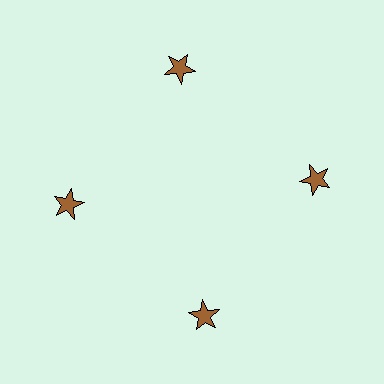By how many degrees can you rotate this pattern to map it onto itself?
The pattern maps onto itself every 90 degrees of rotation.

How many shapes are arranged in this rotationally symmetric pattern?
There are 4 shapes, arranged in 4 groups of 1.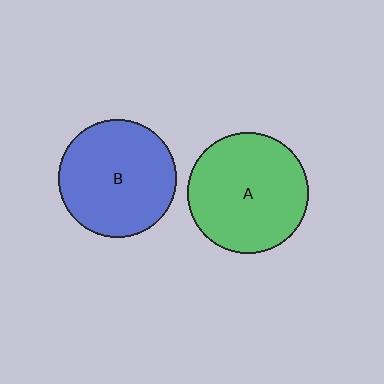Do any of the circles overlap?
No, none of the circles overlap.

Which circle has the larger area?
Circle A (green).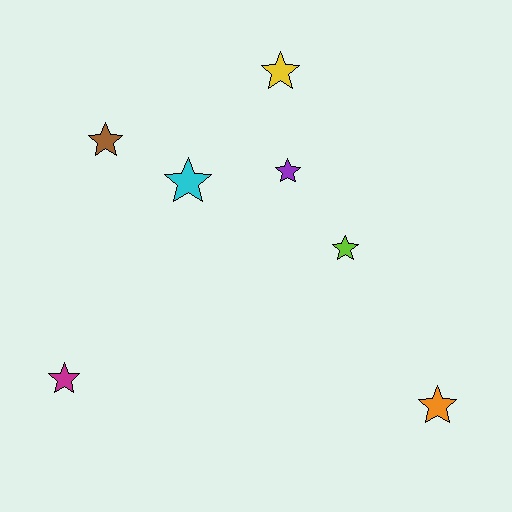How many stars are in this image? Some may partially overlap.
There are 7 stars.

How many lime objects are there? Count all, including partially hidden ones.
There is 1 lime object.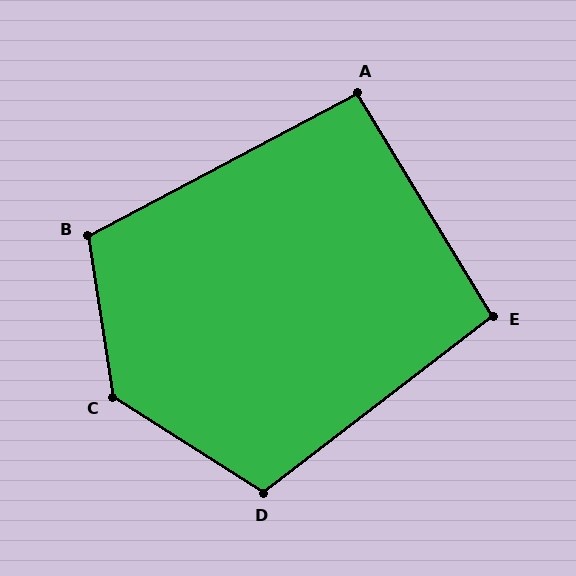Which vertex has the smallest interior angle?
A, at approximately 93 degrees.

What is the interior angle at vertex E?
Approximately 96 degrees (obtuse).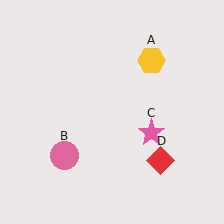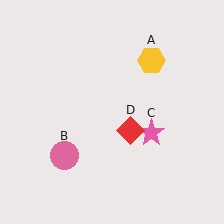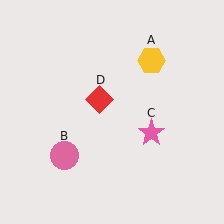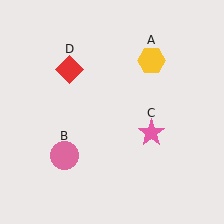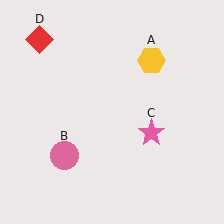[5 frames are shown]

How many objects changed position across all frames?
1 object changed position: red diamond (object D).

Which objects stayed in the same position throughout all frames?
Yellow hexagon (object A) and pink circle (object B) and pink star (object C) remained stationary.